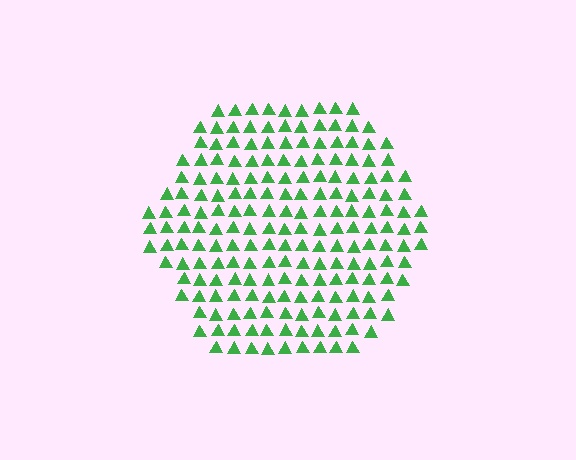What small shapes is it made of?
It is made of small triangles.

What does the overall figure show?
The overall figure shows a hexagon.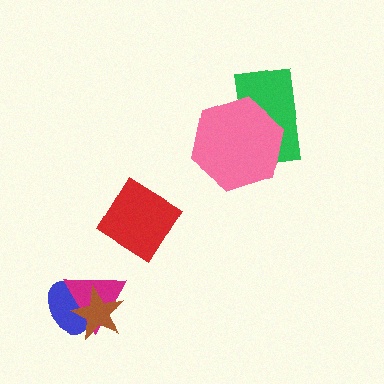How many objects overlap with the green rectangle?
1 object overlaps with the green rectangle.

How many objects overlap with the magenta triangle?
2 objects overlap with the magenta triangle.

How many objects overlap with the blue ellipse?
2 objects overlap with the blue ellipse.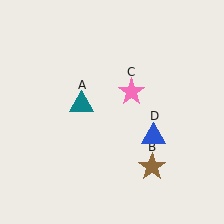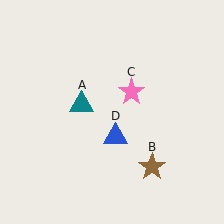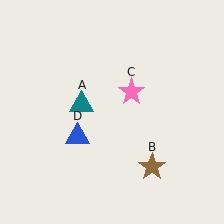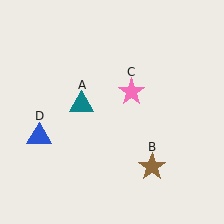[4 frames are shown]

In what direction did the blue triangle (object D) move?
The blue triangle (object D) moved left.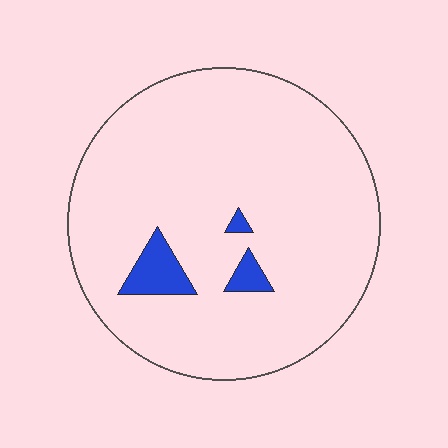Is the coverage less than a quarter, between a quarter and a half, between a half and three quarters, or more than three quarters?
Less than a quarter.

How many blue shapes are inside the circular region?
3.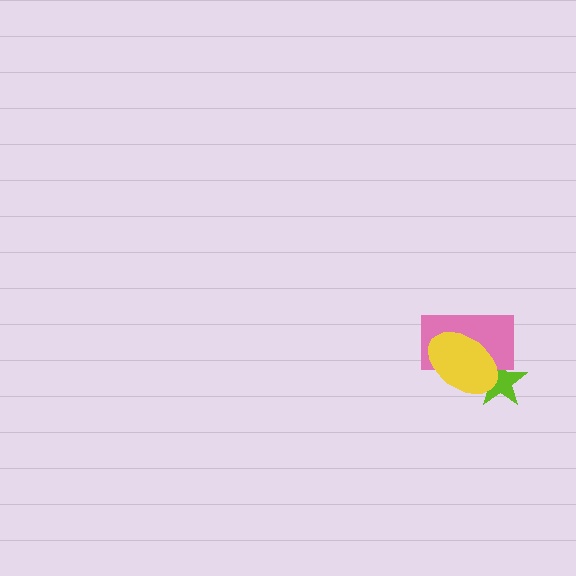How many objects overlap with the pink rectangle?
2 objects overlap with the pink rectangle.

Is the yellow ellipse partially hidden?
No, no other shape covers it.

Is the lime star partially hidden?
Yes, it is partially covered by another shape.